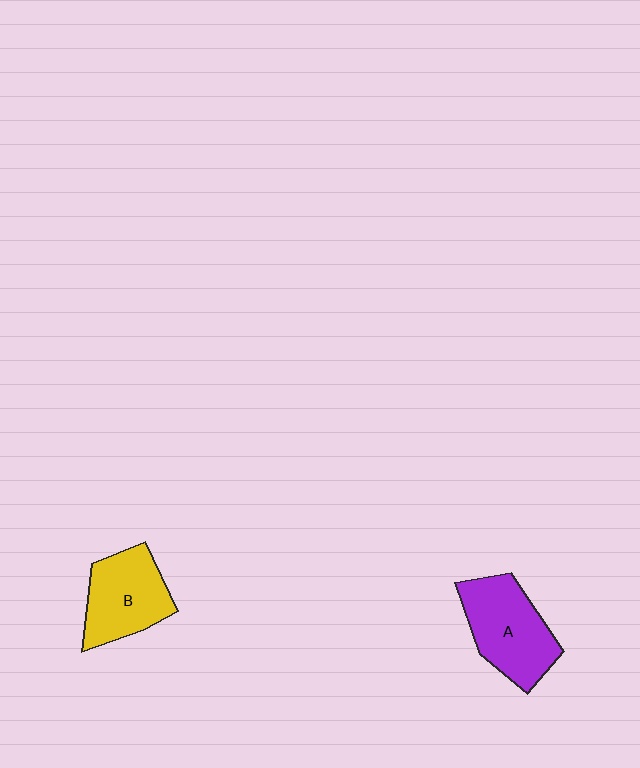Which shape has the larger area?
Shape A (purple).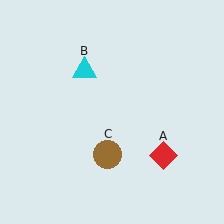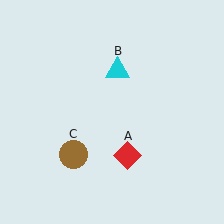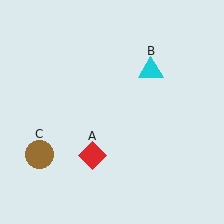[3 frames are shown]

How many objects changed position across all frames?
3 objects changed position: red diamond (object A), cyan triangle (object B), brown circle (object C).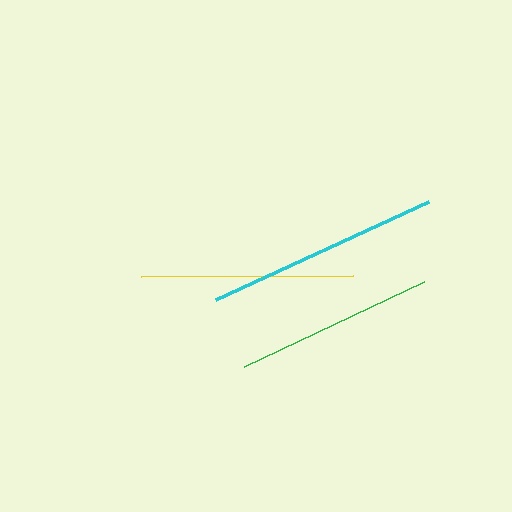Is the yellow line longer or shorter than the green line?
The yellow line is longer than the green line.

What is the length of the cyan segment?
The cyan segment is approximately 234 pixels long.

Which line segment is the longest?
The cyan line is the longest at approximately 234 pixels.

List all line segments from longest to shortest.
From longest to shortest: cyan, yellow, green.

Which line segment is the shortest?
The green line is the shortest at approximately 199 pixels.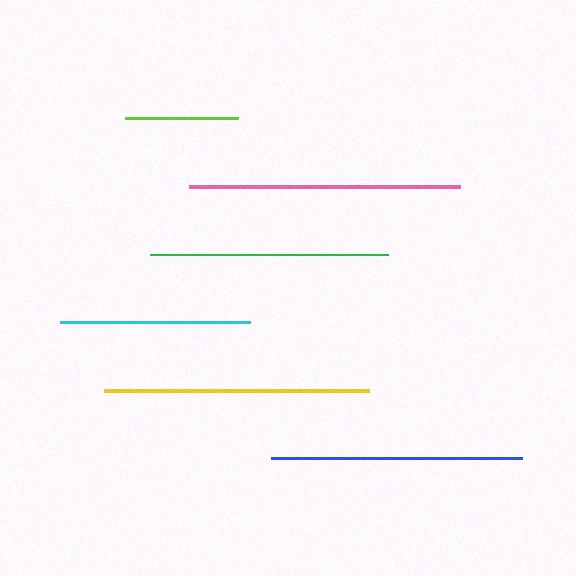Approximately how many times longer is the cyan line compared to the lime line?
The cyan line is approximately 1.7 times the length of the lime line.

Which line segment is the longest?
The pink line is the longest at approximately 271 pixels.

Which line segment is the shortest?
The lime line is the shortest at approximately 113 pixels.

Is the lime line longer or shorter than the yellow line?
The yellow line is longer than the lime line.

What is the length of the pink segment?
The pink segment is approximately 271 pixels long.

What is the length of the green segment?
The green segment is approximately 238 pixels long.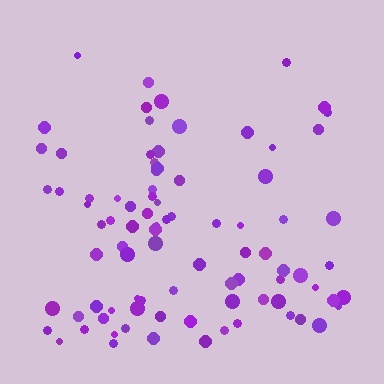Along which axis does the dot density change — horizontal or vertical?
Vertical.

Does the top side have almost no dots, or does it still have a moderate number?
Still a moderate number, just noticeably fewer than the bottom.